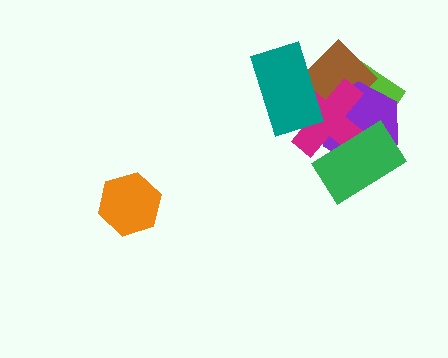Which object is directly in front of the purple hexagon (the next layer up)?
The magenta cross is directly in front of the purple hexagon.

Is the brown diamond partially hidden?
Yes, it is partially covered by another shape.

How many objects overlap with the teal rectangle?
3 objects overlap with the teal rectangle.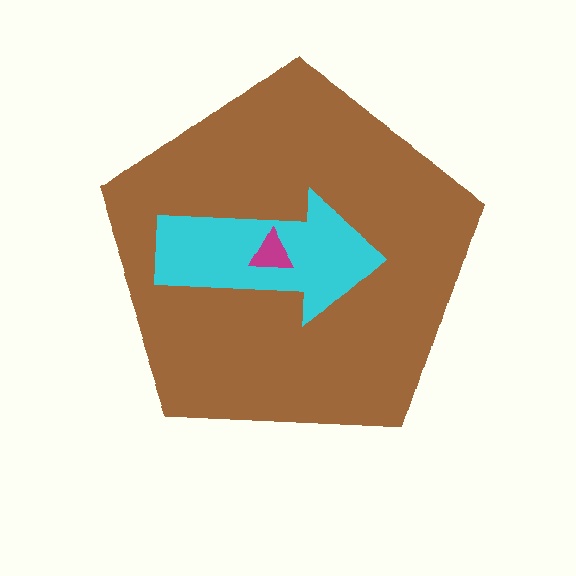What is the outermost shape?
The brown pentagon.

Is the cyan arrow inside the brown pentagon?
Yes.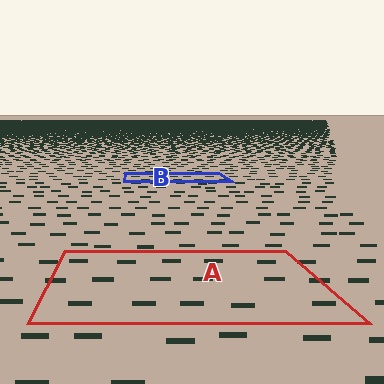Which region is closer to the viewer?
Region A is closer. The texture elements there are larger and more spread out.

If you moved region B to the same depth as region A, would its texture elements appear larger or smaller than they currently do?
They would appear larger. At a closer depth, the same texture elements are projected at a bigger on-screen size.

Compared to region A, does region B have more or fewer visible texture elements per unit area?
Region B has more texture elements per unit area — they are packed more densely because it is farther away.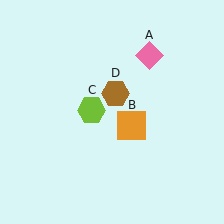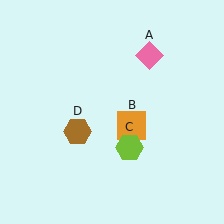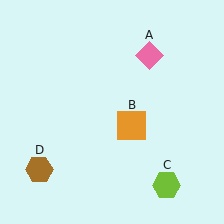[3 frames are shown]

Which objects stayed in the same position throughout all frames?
Pink diamond (object A) and orange square (object B) remained stationary.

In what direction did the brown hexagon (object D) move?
The brown hexagon (object D) moved down and to the left.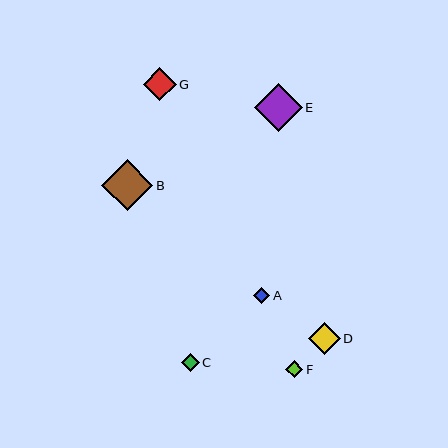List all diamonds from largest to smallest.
From largest to smallest: B, E, G, D, C, F, A.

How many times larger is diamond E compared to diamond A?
Diamond E is approximately 2.9 times the size of diamond A.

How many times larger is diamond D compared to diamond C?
Diamond D is approximately 1.7 times the size of diamond C.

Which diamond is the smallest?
Diamond A is the smallest with a size of approximately 16 pixels.